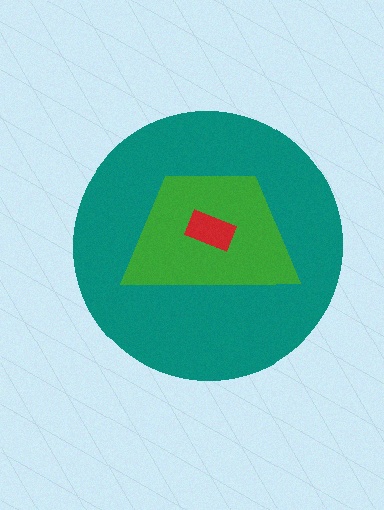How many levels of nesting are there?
3.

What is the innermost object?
The red rectangle.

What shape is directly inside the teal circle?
The green trapezoid.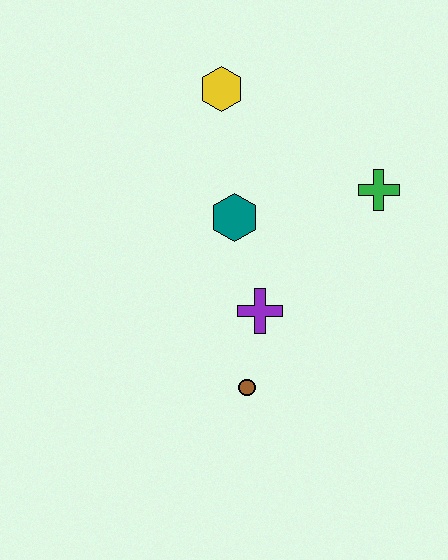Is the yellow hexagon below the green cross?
No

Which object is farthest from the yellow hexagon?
The brown circle is farthest from the yellow hexagon.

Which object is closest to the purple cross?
The brown circle is closest to the purple cross.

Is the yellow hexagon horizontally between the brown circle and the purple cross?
No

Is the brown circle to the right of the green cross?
No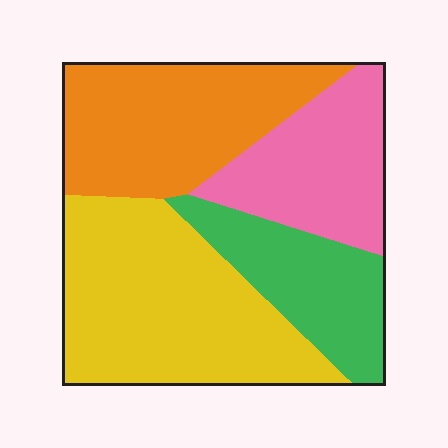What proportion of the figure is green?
Green takes up about one sixth (1/6) of the figure.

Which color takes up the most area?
Yellow, at roughly 35%.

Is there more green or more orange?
Orange.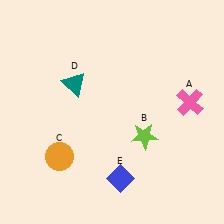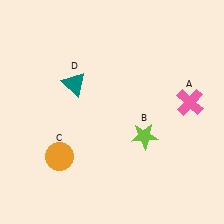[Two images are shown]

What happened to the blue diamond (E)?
The blue diamond (E) was removed in Image 2. It was in the bottom-right area of Image 1.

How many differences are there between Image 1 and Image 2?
There is 1 difference between the two images.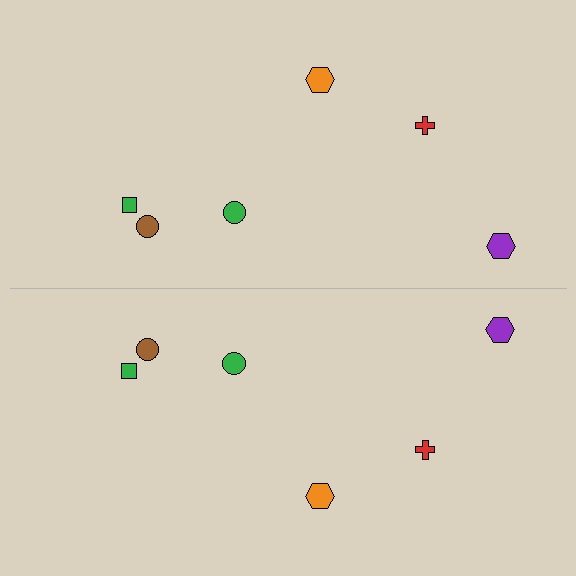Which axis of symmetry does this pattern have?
The pattern has a horizontal axis of symmetry running through the center of the image.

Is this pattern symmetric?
Yes, this pattern has bilateral (reflection) symmetry.